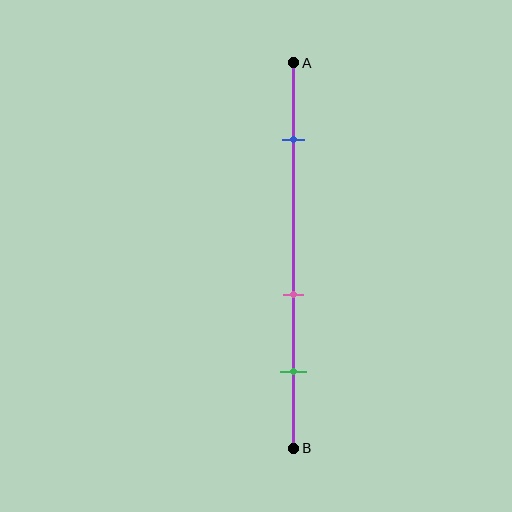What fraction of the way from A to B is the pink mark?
The pink mark is approximately 60% (0.6) of the way from A to B.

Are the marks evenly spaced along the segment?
No, the marks are not evenly spaced.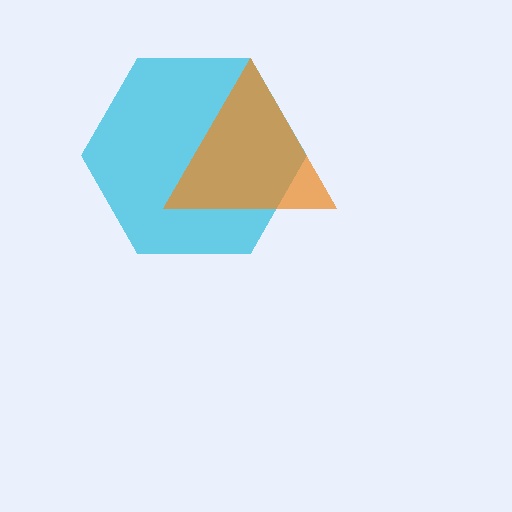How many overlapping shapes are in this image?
There are 2 overlapping shapes in the image.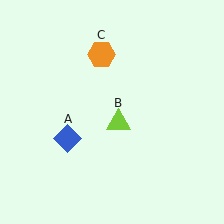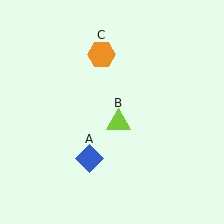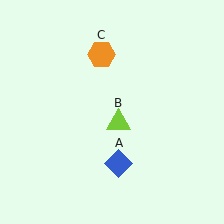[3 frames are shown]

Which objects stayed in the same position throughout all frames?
Lime triangle (object B) and orange hexagon (object C) remained stationary.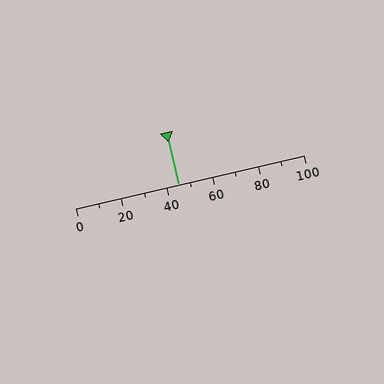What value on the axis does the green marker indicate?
The marker indicates approximately 45.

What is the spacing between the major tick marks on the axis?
The major ticks are spaced 20 apart.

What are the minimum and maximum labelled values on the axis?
The axis runs from 0 to 100.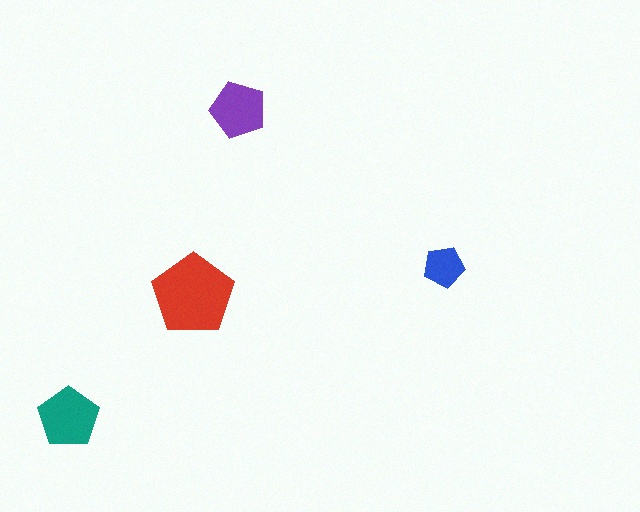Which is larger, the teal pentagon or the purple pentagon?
The teal one.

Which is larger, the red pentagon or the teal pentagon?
The red one.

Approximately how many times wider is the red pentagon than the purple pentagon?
About 1.5 times wider.